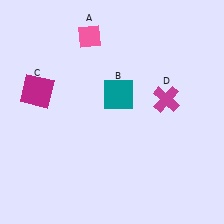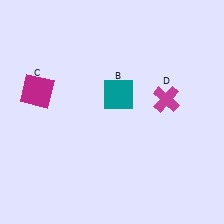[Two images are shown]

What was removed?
The pink diamond (A) was removed in Image 2.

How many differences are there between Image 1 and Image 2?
There is 1 difference between the two images.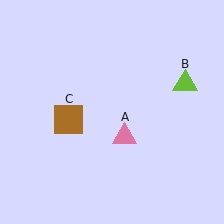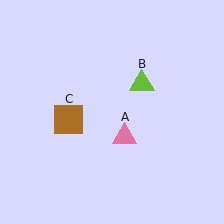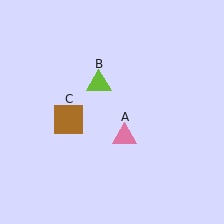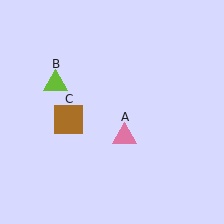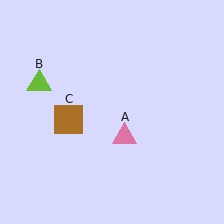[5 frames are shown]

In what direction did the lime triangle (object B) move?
The lime triangle (object B) moved left.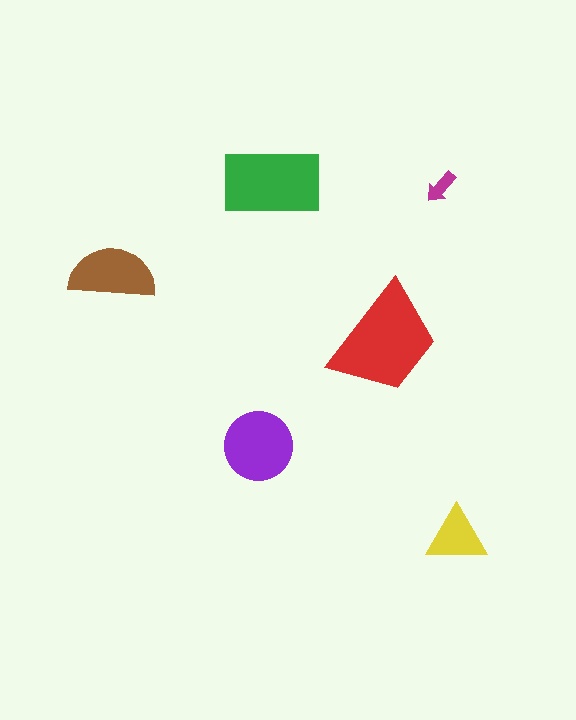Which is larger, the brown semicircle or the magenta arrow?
The brown semicircle.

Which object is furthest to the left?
The brown semicircle is leftmost.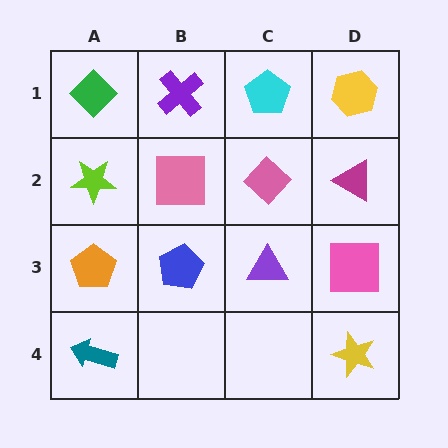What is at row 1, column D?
A yellow hexagon.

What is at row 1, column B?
A purple cross.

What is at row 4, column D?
A yellow star.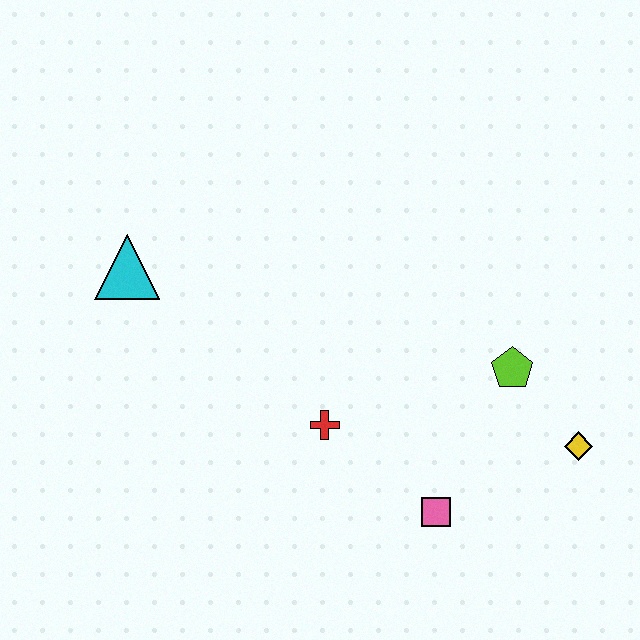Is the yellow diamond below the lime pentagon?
Yes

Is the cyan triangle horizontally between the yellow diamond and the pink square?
No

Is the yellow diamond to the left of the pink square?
No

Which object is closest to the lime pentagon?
The yellow diamond is closest to the lime pentagon.